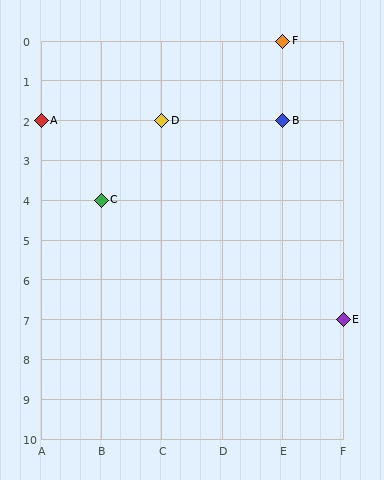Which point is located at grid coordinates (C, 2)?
Point D is at (C, 2).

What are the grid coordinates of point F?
Point F is at grid coordinates (E, 0).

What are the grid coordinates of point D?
Point D is at grid coordinates (C, 2).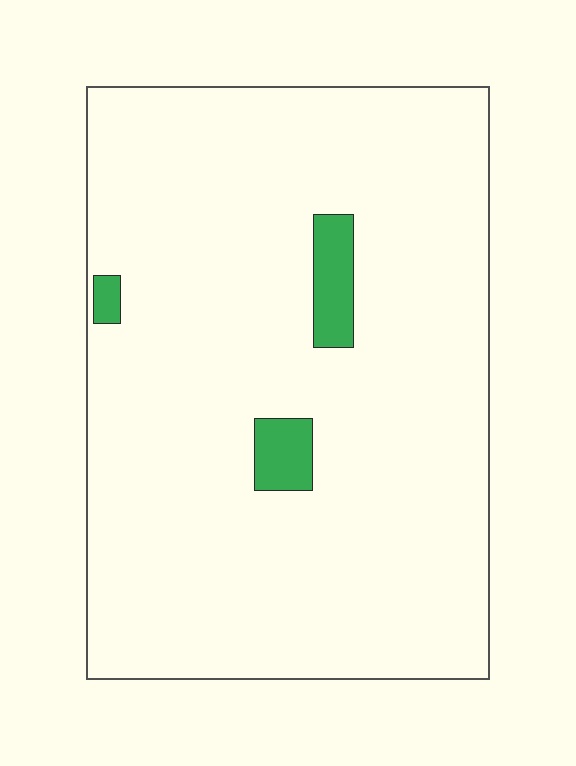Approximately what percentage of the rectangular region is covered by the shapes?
Approximately 5%.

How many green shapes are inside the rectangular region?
3.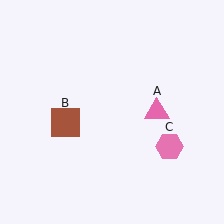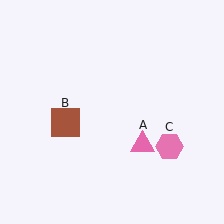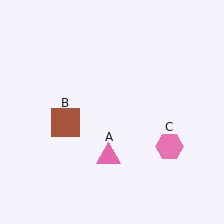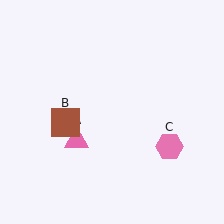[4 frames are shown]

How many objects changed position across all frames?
1 object changed position: pink triangle (object A).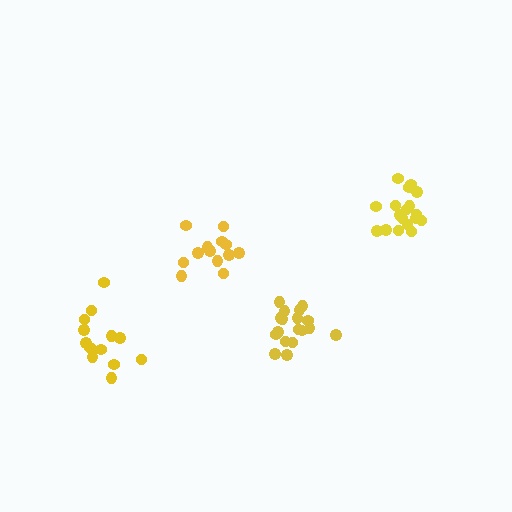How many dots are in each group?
Group 1: 14 dots, Group 2: 18 dots, Group 3: 13 dots, Group 4: 18 dots (63 total).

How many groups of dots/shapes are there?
There are 4 groups.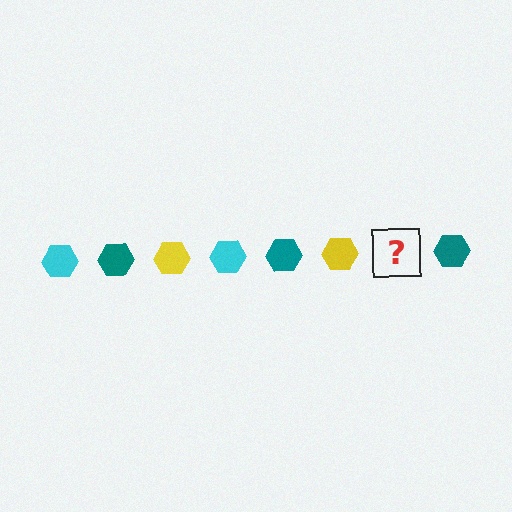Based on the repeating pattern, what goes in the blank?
The blank should be a cyan hexagon.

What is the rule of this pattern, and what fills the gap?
The rule is that the pattern cycles through cyan, teal, yellow hexagons. The gap should be filled with a cyan hexagon.